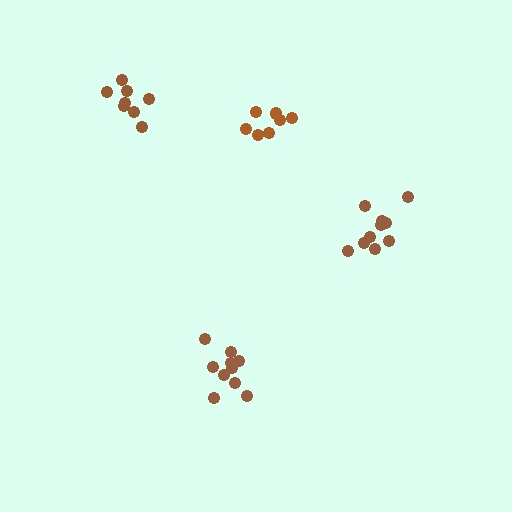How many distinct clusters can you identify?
There are 4 distinct clusters.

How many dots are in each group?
Group 1: 10 dots, Group 2: 8 dots, Group 3: 8 dots, Group 4: 10 dots (36 total).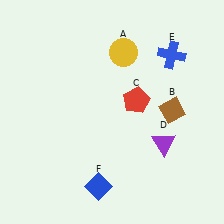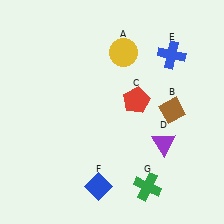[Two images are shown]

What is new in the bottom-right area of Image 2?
A green cross (G) was added in the bottom-right area of Image 2.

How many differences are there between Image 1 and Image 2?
There is 1 difference between the two images.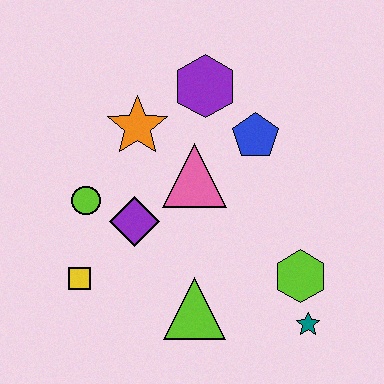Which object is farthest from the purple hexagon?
The teal star is farthest from the purple hexagon.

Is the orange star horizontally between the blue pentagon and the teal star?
No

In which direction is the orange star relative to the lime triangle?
The orange star is above the lime triangle.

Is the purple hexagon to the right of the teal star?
No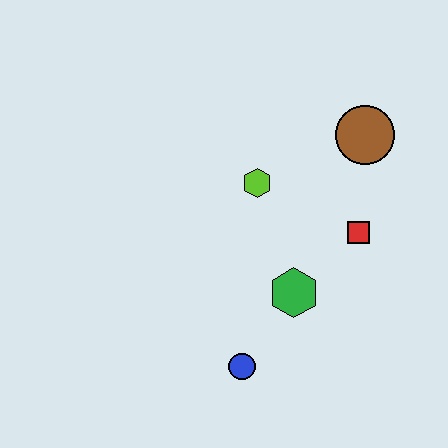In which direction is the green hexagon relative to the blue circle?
The green hexagon is above the blue circle.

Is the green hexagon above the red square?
No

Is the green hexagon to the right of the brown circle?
No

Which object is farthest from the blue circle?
The brown circle is farthest from the blue circle.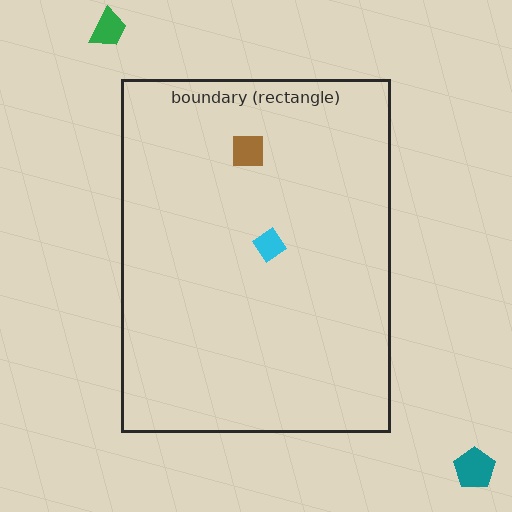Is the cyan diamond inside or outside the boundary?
Inside.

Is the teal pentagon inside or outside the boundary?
Outside.